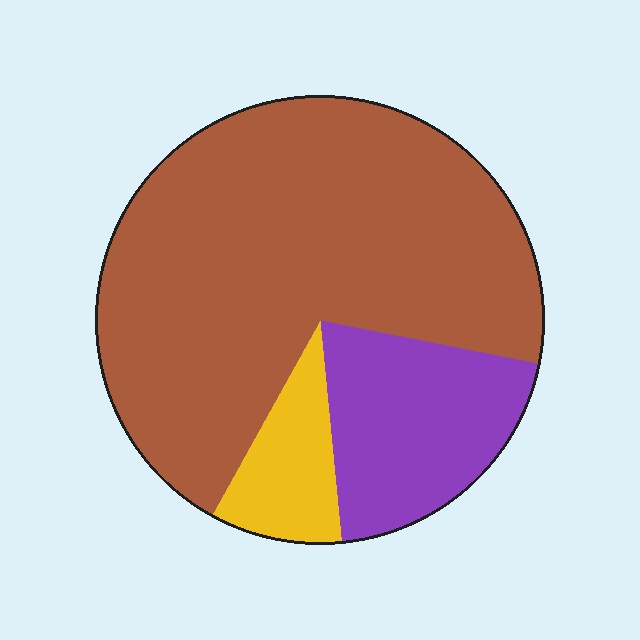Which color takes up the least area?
Yellow, at roughly 10%.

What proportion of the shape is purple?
Purple takes up about one fifth (1/5) of the shape.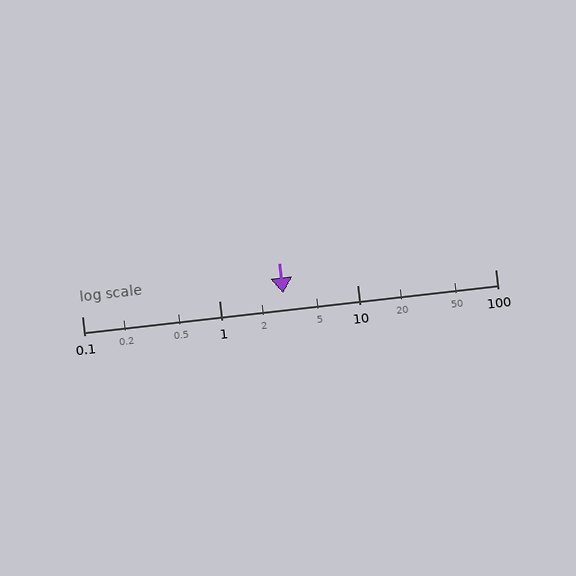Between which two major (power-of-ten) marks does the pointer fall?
The pointer is between 1 and 10.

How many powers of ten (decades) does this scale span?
The scale spans 3 decades, from 0.1 to 100.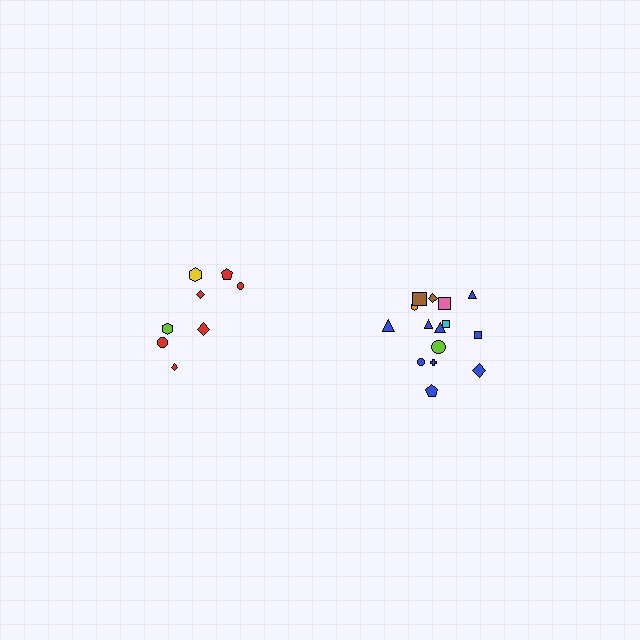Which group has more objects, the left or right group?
The right group.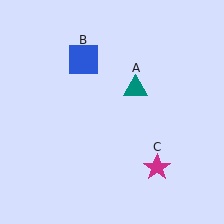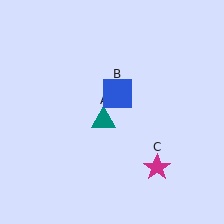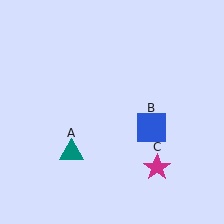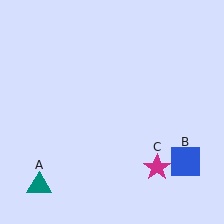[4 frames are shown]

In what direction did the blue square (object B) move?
The blue square (object B) moved down and to the right.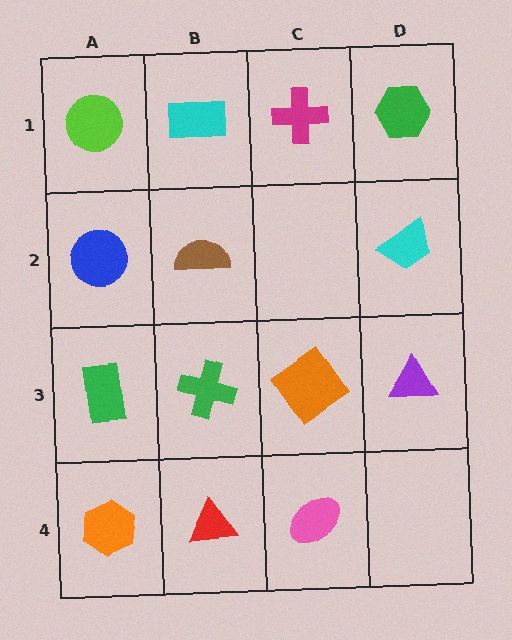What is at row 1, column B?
A cyan rectangle.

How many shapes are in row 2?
3 shapes.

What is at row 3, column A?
A green rectangle.